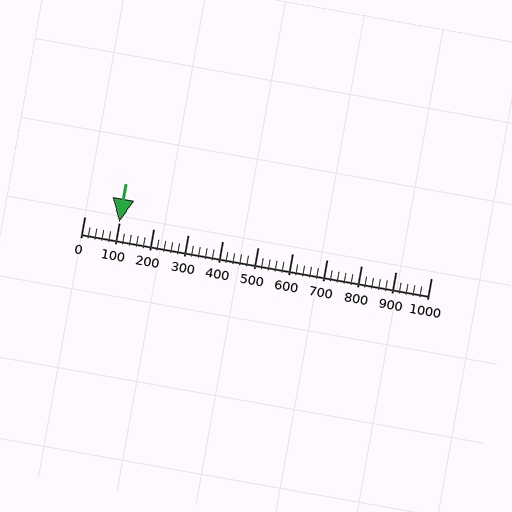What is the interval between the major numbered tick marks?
The major tick marks are spaced 100 units apart.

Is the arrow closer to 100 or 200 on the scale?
The arrow is closer to 100.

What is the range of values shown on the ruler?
The ruler shows values from 0 to 1000.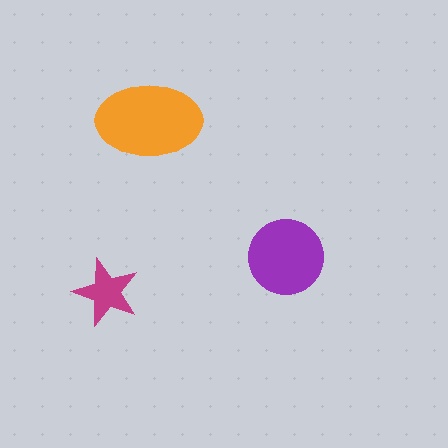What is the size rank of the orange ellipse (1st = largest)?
1st.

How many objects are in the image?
There are 3 objects in the image.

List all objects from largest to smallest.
The orange ellipse, the purple circle, the magenta star.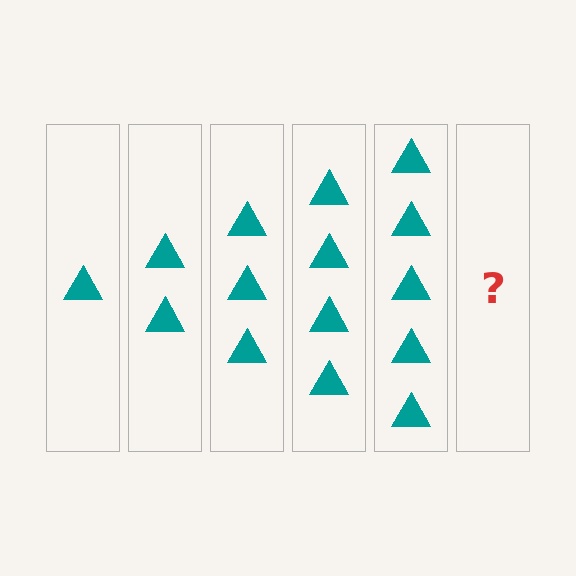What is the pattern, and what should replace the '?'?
The pattern is that each step adds one more triangle. The '?' should be 6 triangles.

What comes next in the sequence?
The next element should be 6 triangles.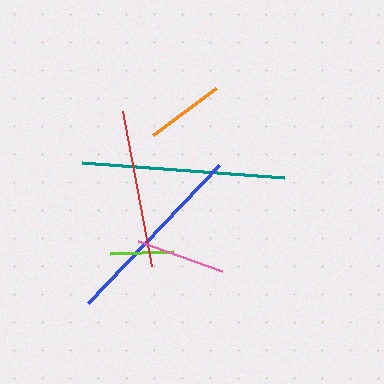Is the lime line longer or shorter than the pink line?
The pink line is longer than the lime line.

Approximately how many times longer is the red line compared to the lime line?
The red line is approximately 2.5 times the length of the lime line.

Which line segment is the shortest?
The lime line is the shortest at approximately 63 pixels.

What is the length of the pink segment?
The pink segment is approximately 90 pixels long.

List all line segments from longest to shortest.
From longest to shortest: teal, blue, red, pink, orange, lime.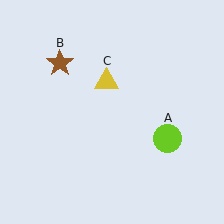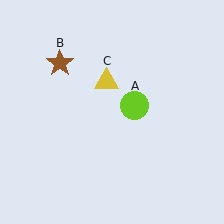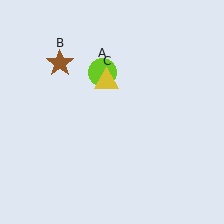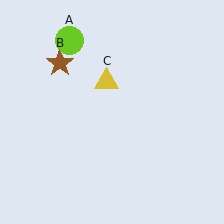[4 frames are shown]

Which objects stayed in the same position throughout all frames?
Brown star (object B) and yellow triangle (object C) remained stationary.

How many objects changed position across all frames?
1 object changed position: lime circle (object A).